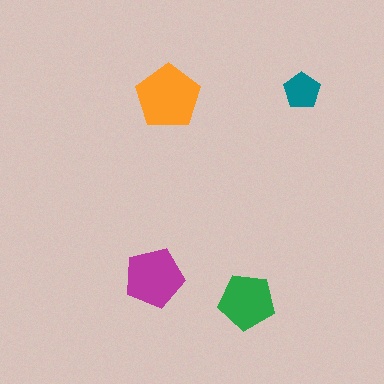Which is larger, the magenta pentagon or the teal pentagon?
The magenta one.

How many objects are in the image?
There are 4 objects in the image.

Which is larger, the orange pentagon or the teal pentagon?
The orange one.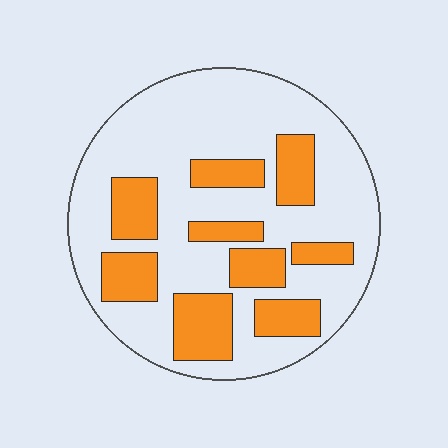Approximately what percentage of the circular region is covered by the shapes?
Approximately 30%.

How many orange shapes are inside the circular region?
9.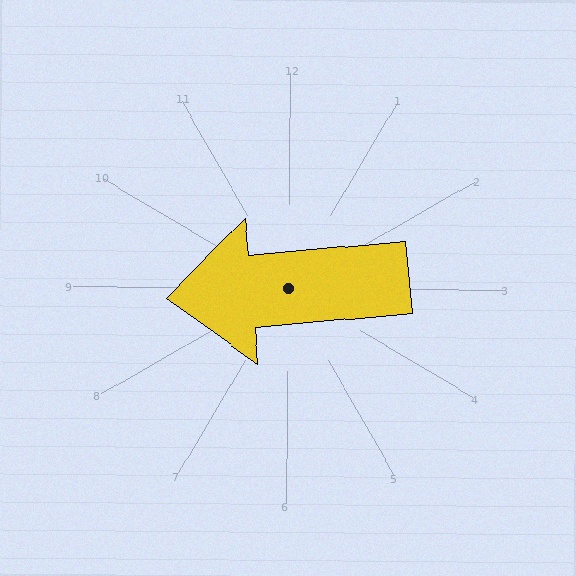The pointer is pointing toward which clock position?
Roughly 9 o'clock.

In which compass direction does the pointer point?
West.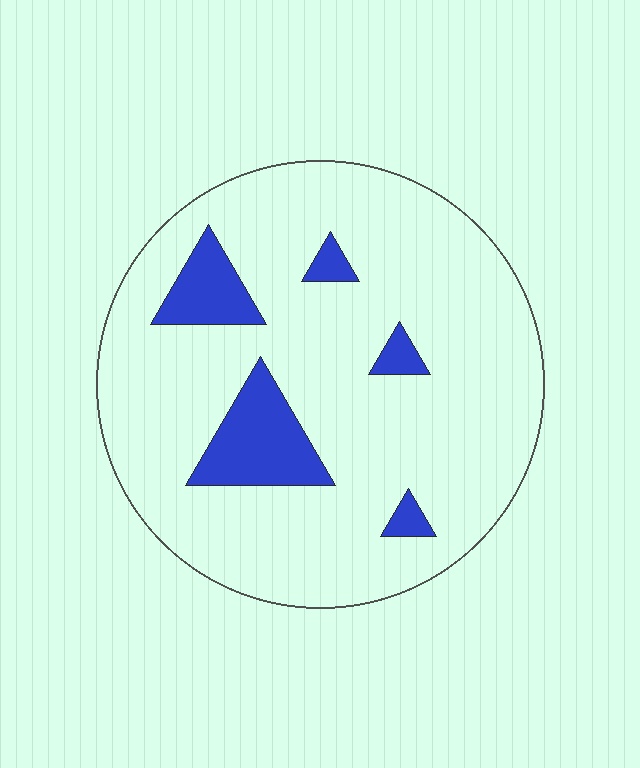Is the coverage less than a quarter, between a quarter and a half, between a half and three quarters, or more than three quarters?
Less than a quarter.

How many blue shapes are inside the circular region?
5.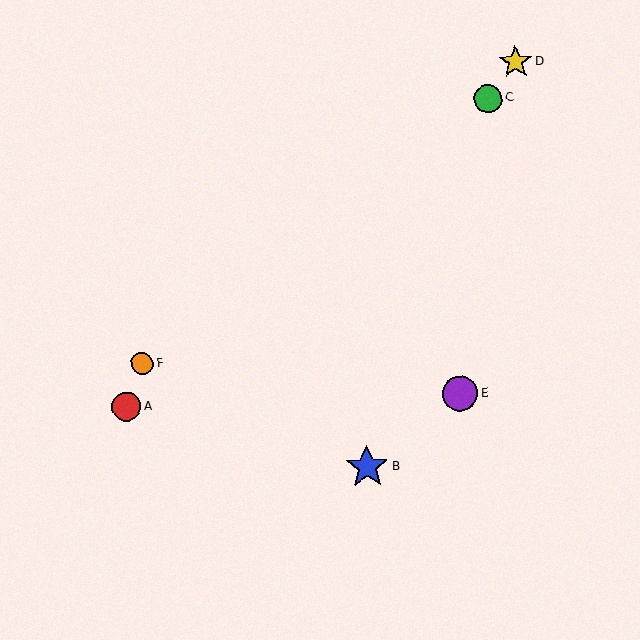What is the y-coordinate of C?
Object C is at y≈99.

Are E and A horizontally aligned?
Yes, both are at y≈393.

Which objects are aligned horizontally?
Objects A, E are aligned horizontally.